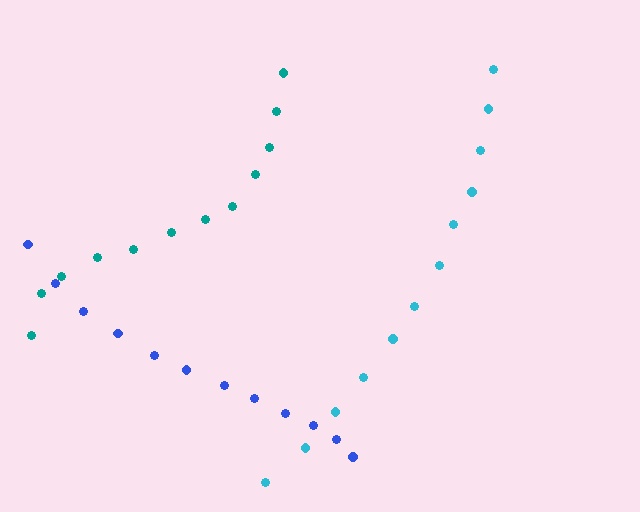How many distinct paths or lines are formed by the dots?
There are 3 distinct paths.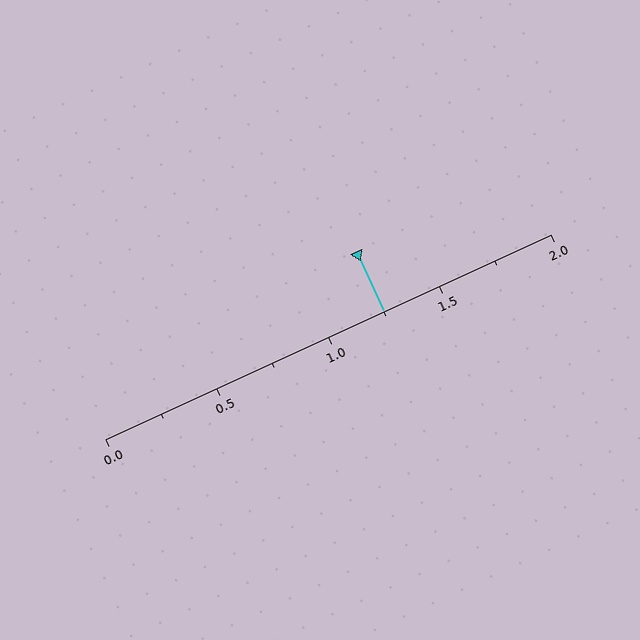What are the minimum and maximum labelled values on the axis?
The axis runs from 0.0 to 2.0.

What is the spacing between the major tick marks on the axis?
The major ticks are spaced 0.5 apart.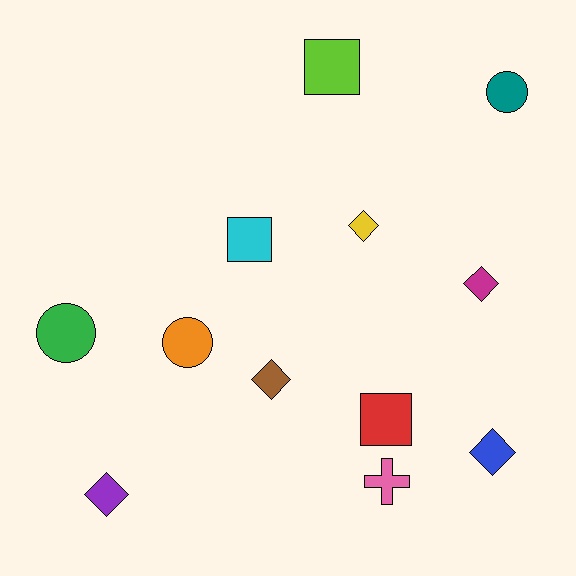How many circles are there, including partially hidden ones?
There are 3 circles.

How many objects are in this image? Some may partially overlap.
There are 12 objects.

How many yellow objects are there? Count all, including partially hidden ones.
There is 1 yellow object.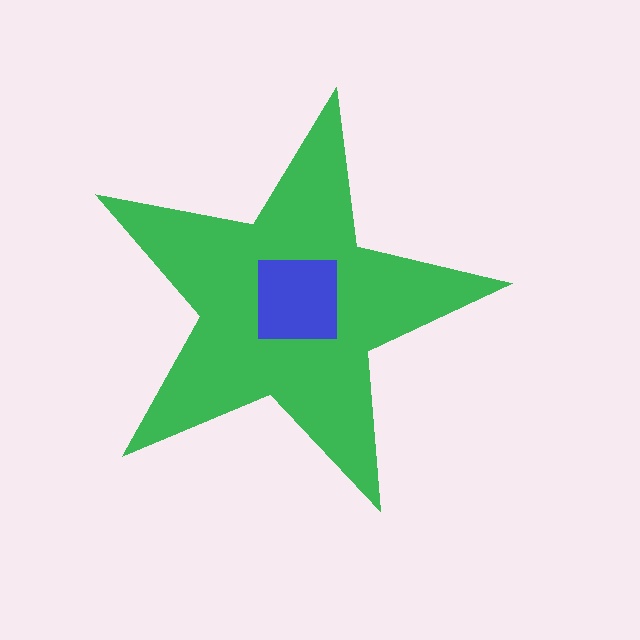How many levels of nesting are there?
2.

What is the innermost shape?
The blue square.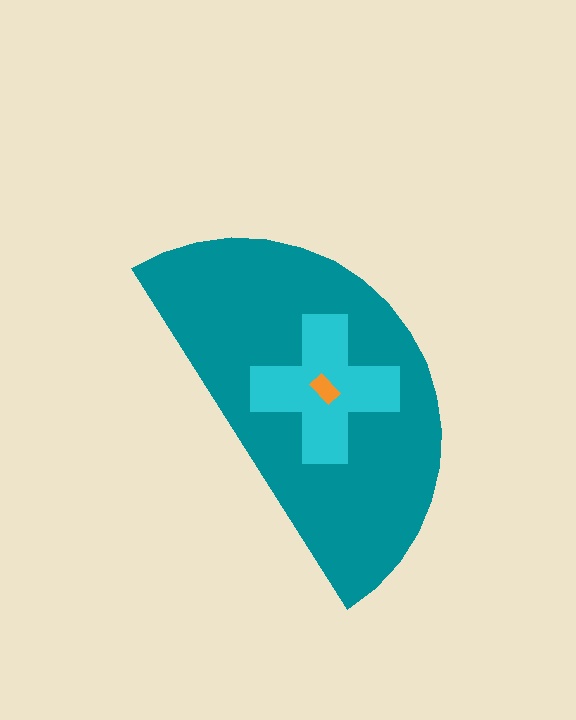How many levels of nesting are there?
3.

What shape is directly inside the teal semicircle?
The cyan cross.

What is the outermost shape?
The teal semicircle.